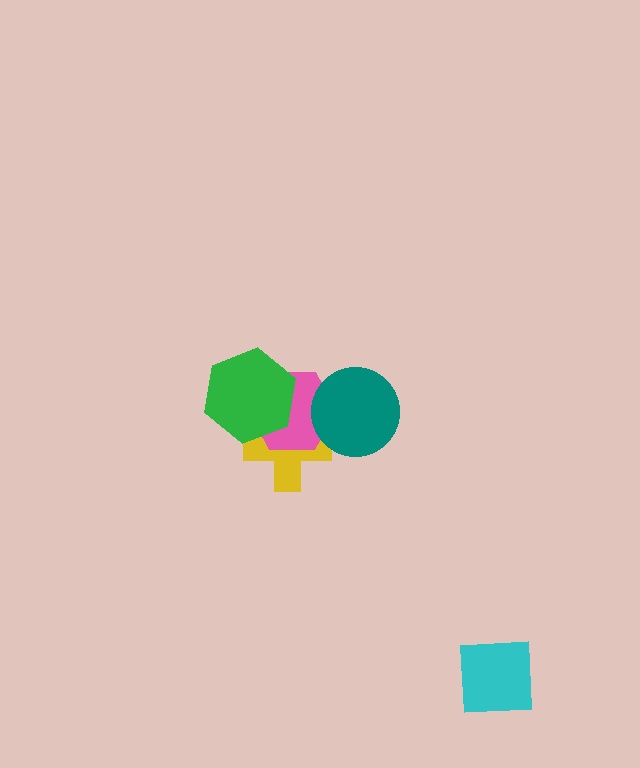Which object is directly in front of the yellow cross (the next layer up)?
The pink hexagon is directly in front of the yellow cross.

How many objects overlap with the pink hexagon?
3 objects overlap with the pink hexagon.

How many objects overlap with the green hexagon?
2 objects overlap with the green hexagon.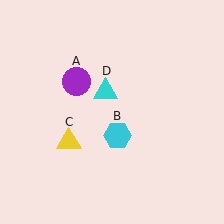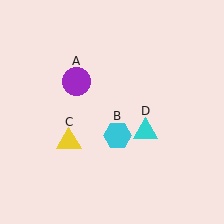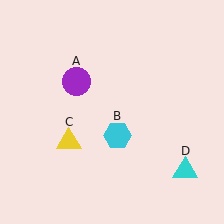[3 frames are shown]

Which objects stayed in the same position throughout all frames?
Purple circle (object A) and cyan hexagon (object B) and yellow triangle (object C) remained stationary.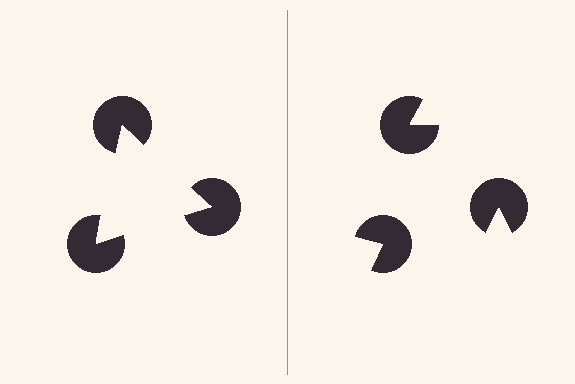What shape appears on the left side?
An illusory triangle.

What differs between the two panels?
The pac-man discs are positioned identically on both sides; only the wedge orientations differ. On the left they align to a triangle; on the right they are misaligned.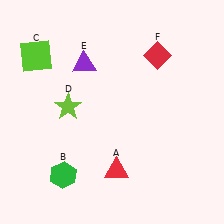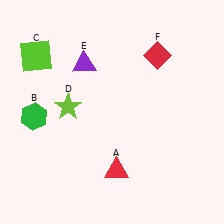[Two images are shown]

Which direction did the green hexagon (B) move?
The green hexagon (B) moved up.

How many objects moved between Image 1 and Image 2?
1 object moved between the two images.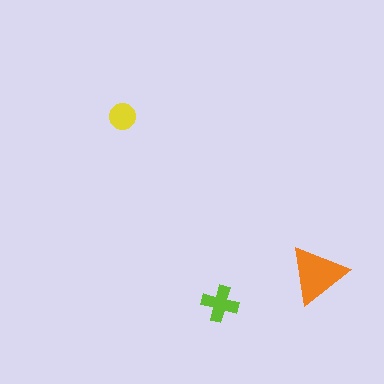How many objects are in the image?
There are 3 objects in the image.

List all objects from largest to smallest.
The orange triangle, the lime cross, the yellow circle.